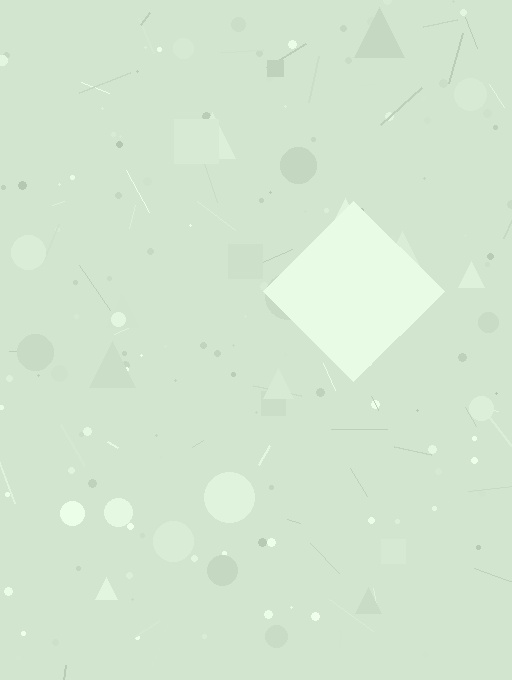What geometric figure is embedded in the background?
A diamond is embedded in the background.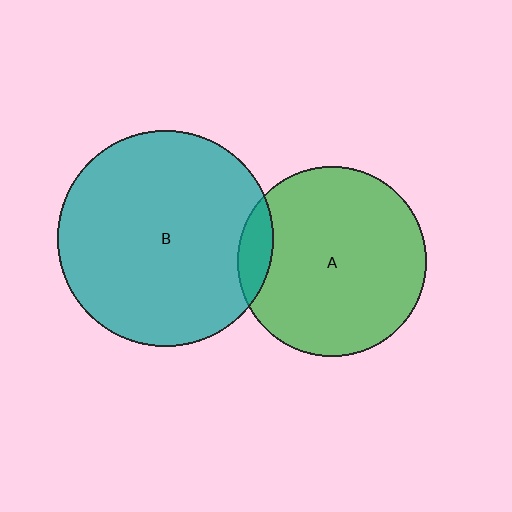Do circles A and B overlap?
Yes.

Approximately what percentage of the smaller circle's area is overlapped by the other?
Approximately 10%.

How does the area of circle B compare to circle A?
Approximately 1.3 times.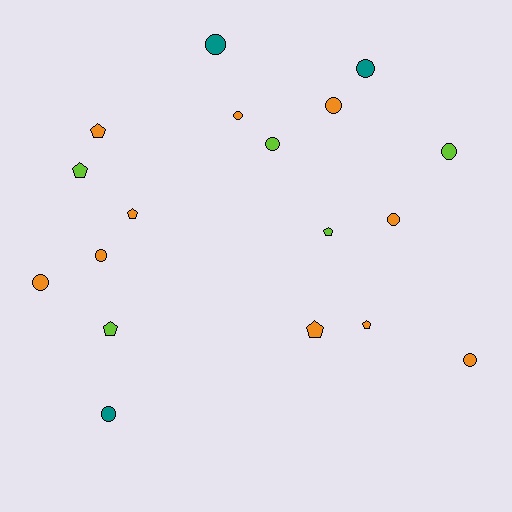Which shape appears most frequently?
Circle, with 11 objects.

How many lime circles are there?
There are 2 lime circles.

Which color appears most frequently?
Orange, with 10 objects.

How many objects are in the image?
There are 18 objects.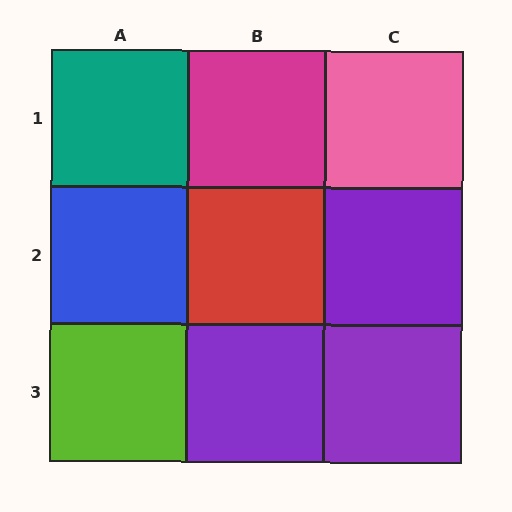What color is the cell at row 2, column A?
Blue.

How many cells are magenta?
1 cell is magenta.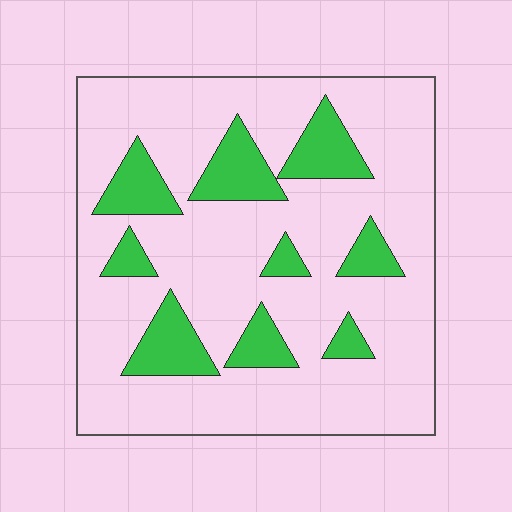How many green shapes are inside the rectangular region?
9.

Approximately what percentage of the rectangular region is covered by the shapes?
Approximately 20%.